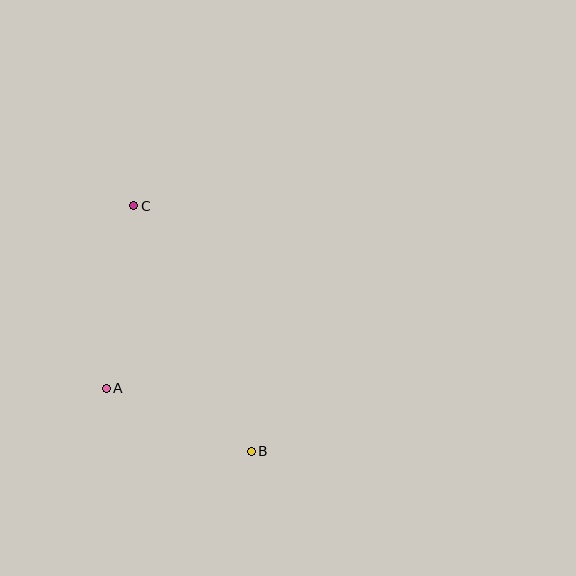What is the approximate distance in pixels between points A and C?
The distance between A and C is approximately 185 pixels.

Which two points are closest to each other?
Points A and B are closest to each other.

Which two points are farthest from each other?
Points B and C are farthest from each other.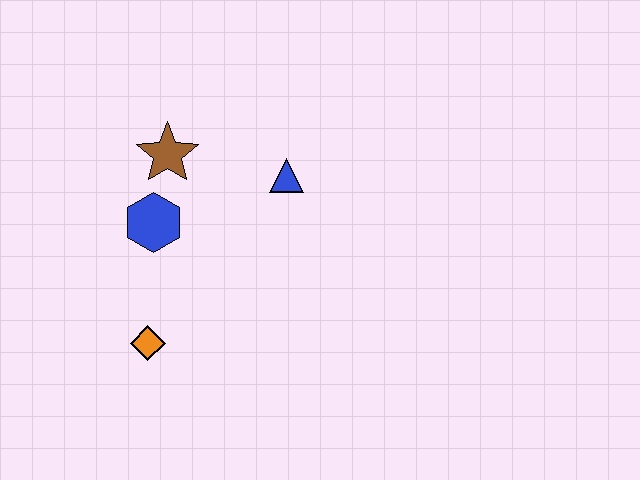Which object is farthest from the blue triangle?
The orange diamond is farthest from the blue triangle.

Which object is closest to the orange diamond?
The blue hexagon is closest to the orange diamond.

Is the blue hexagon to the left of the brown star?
Yes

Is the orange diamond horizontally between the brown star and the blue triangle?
No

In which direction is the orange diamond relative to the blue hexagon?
The orange diamond is below the blue hexagon.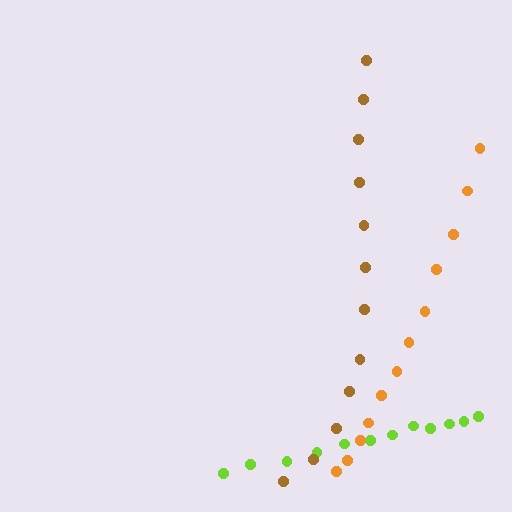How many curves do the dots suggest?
There are 3 distinct paths.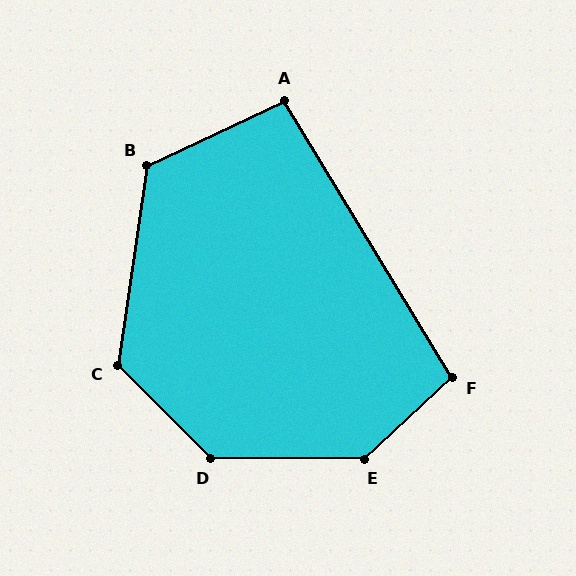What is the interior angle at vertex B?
Approximately 123 degrees (obtuse).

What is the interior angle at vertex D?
Approximately 135 degrees (obtuse).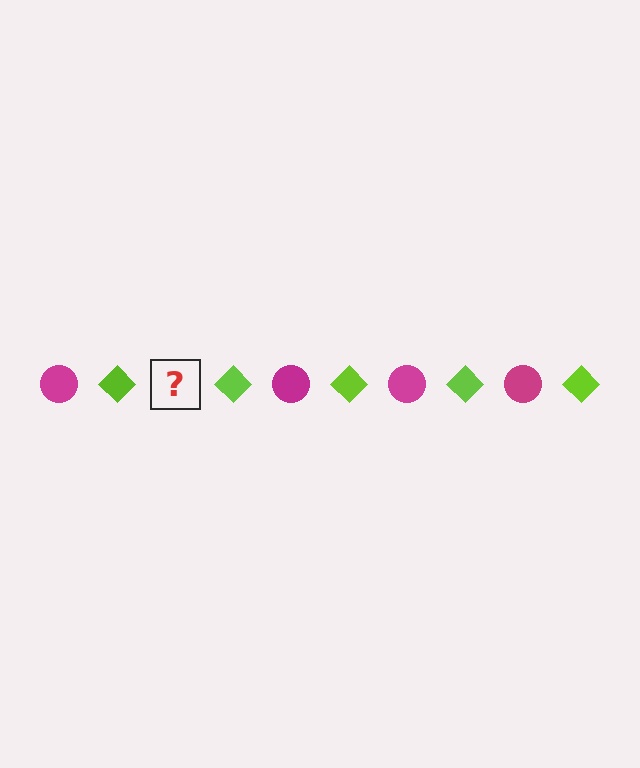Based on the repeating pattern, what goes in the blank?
The blank should be a magenta circle.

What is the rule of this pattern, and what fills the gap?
The rule is that the pattern alternates between magenta circle and lime diamond. The gap should be filled with a magenta circle.